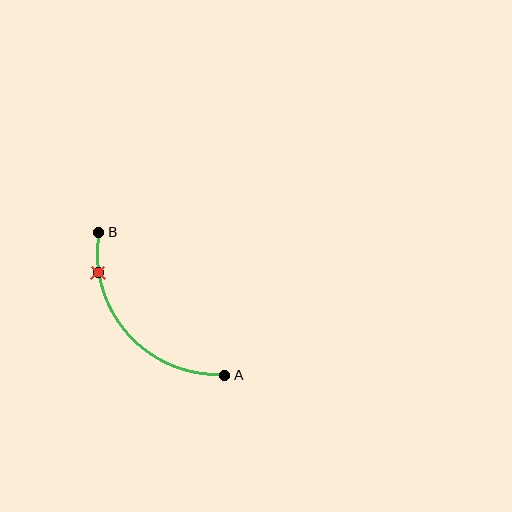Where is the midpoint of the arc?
The arc midpoint is the point on the curve farthest from the straight line joining A and B. It sits below and to the left of that line.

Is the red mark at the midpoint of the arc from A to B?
No. The red mark lies on the arc but is closer to endpoint B. The arc midpoint would be at the point on the curve equidistant along the arc from both A and B.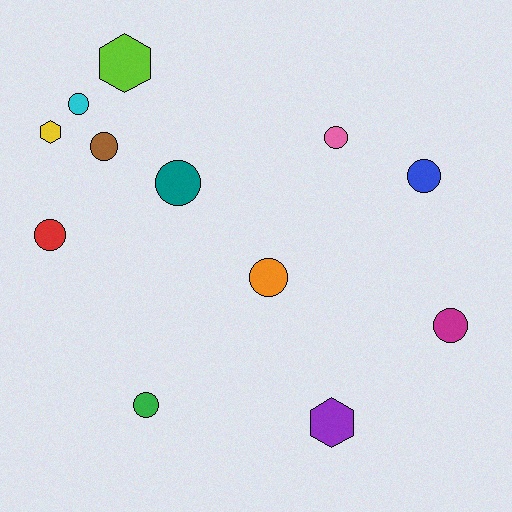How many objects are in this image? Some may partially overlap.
There are 12 objects.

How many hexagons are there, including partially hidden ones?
There are 3 hexagons.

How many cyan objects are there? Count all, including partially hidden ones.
There is 1 cyan object.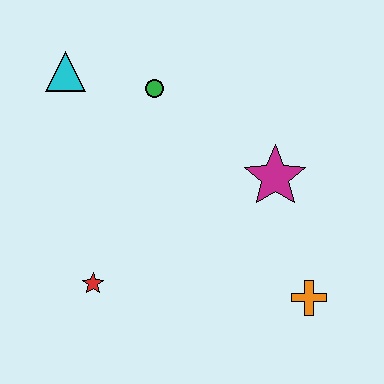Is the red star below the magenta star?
Yes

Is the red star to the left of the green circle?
Yes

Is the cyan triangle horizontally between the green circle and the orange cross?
No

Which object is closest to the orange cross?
The magenta star is closest to the orange cross.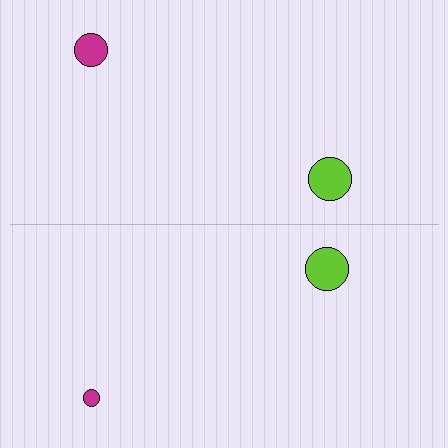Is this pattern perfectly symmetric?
No, the pattern is not perfectly symmetric. The magenta circle on the bottom side has a different size than its mirror counterpart.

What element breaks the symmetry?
The magenta circle on the bottom side has a different size than its mirror counterpart.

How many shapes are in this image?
There are 4 shapes in this image.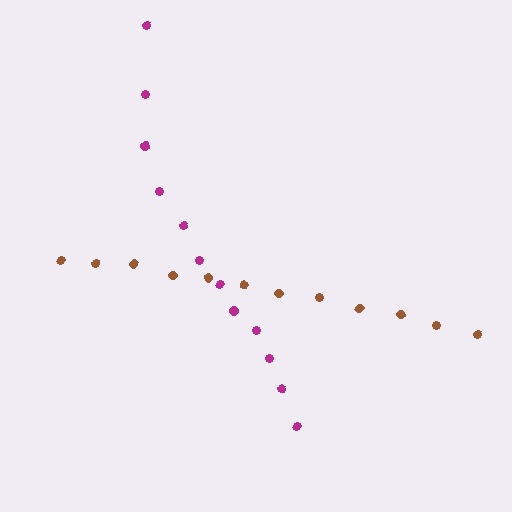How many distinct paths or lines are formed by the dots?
There are 2 distinct paths.